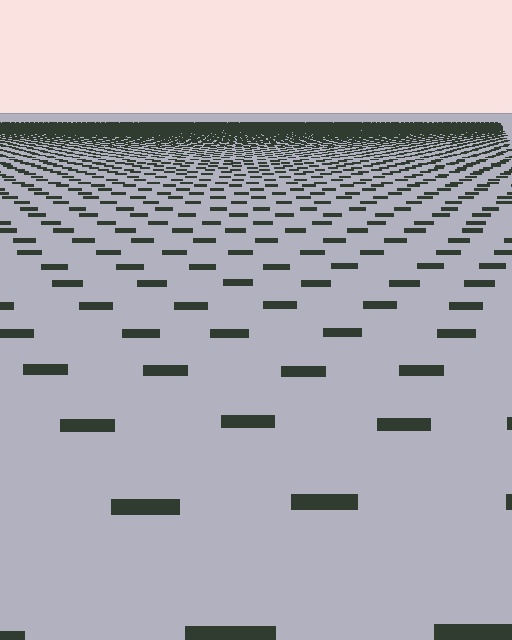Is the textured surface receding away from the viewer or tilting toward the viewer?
The surface is receding away from the viewer. Texture elements get smaller and denser toward the top.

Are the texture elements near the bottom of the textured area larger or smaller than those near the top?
Larger. Near the bottom, elements are closer to the viewer and appear at a bigger on-screen size.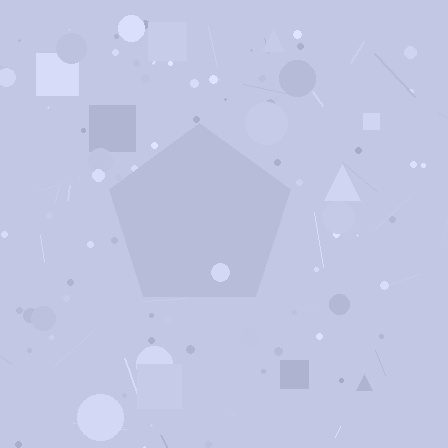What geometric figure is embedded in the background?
A pentagon is embedded in the background.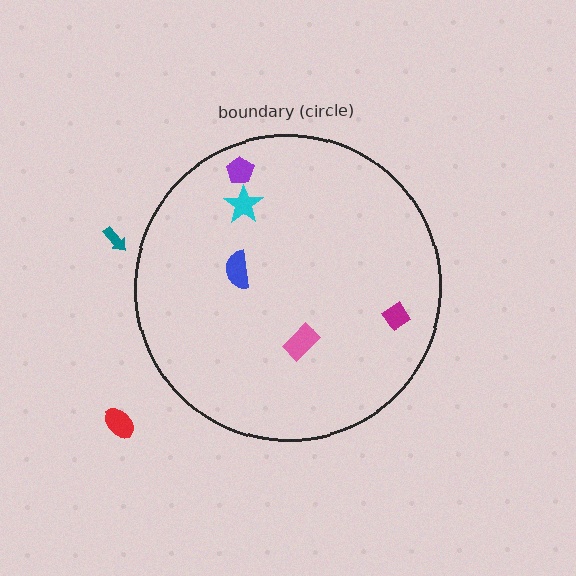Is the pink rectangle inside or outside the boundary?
Inside.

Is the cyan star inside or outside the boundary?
Inside.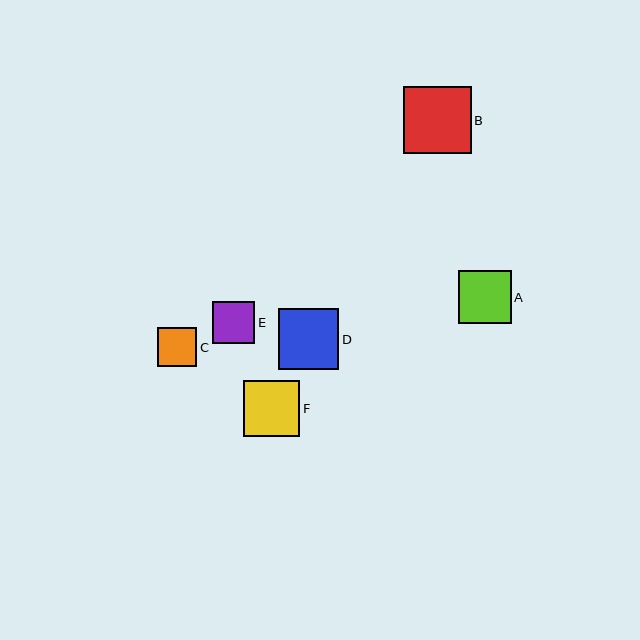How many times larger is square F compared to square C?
Square F is approximately 1.4 times the size of square C.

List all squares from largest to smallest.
From largest to smallest: B, D, F, A, E, C.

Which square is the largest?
Square B is the largest with a size of approximately 67 pixels.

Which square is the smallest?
Square C is the smallest with a size of approximately 39 pixels.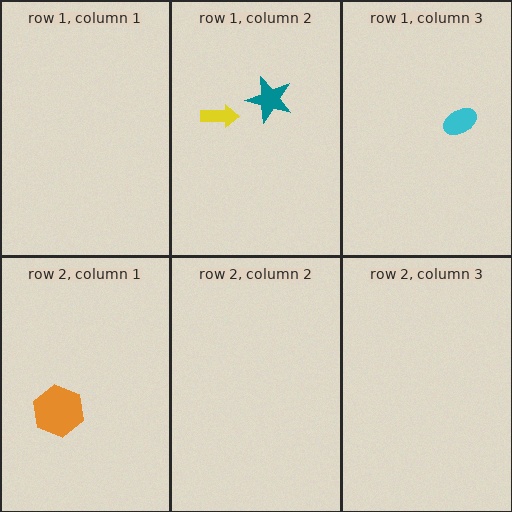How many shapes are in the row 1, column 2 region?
2.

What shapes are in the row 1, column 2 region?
The teal star, the yellow arrow.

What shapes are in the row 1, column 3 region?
The cyan ellipse.